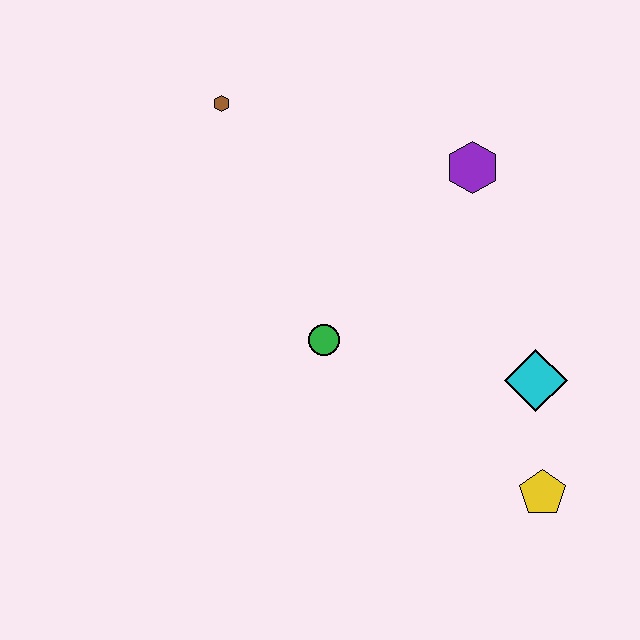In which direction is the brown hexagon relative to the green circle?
The brown hexagon is above the green circle.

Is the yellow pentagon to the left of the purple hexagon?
No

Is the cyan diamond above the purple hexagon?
No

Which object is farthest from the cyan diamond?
The brown hexagon is farthest from the cyan diamond.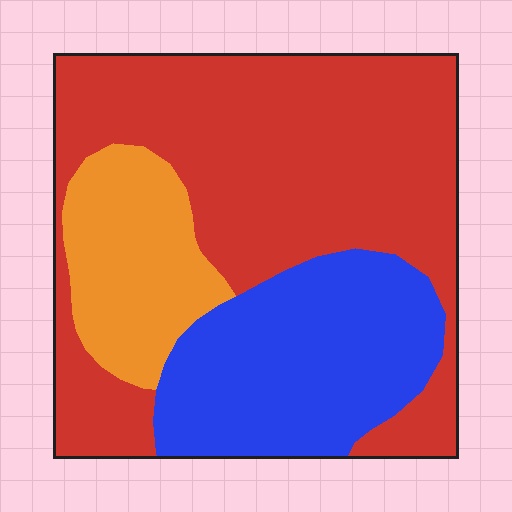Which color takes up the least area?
Orange, at roughly 15%.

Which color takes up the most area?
Red, at roughly 55%.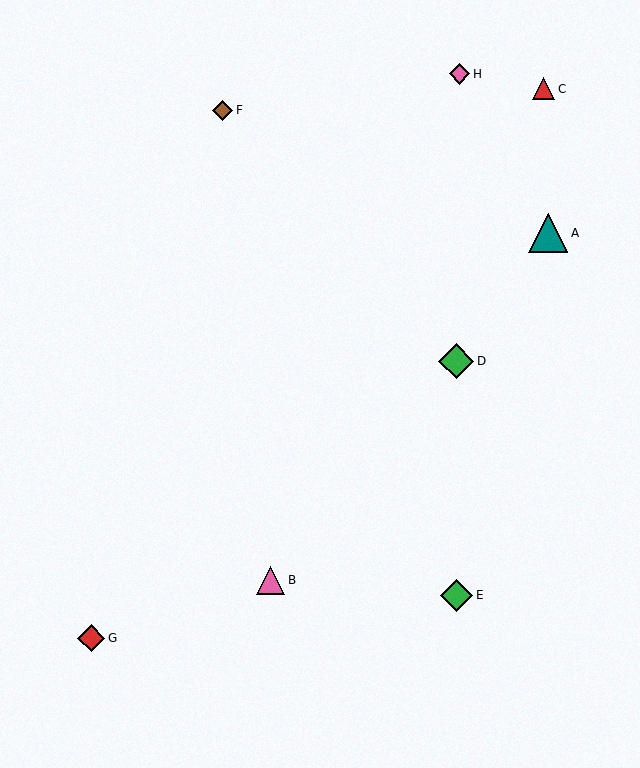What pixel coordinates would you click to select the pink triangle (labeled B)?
Click at (271, 580) to select the pink triangle B.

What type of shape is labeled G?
Shape G is a red diamond.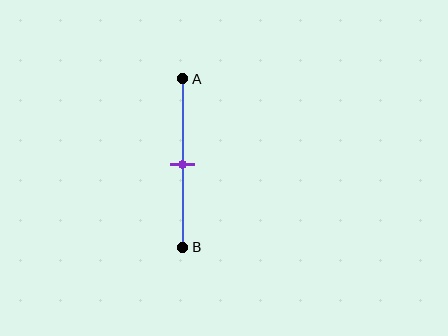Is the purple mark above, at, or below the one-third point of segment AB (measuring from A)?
The purple mark is below the one-third point of segment AB.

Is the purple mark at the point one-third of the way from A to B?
No, the mark is at about 50% from A, not at the 33% one-third point.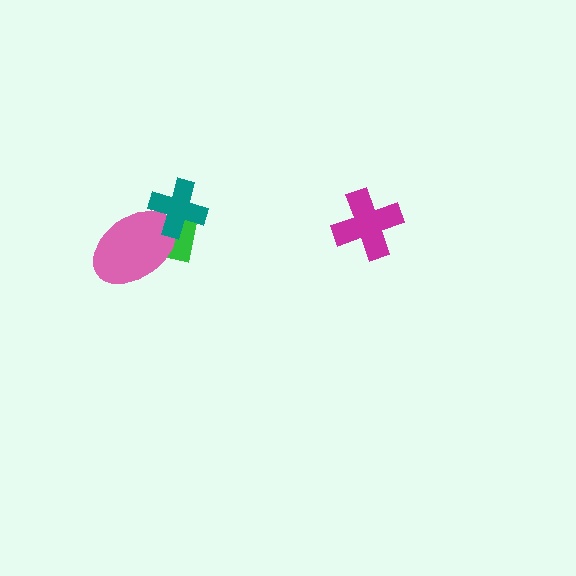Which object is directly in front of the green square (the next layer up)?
The pink ellipse is directly in front of the green square.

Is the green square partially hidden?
Yes, it is partially covered by another shape.